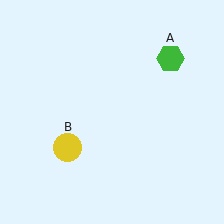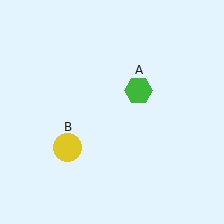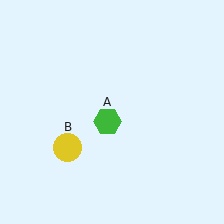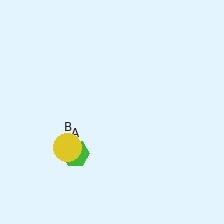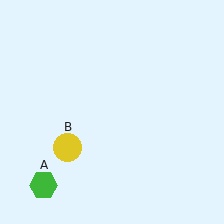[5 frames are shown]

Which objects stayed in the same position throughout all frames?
Yellow circle (object B) remained stationary.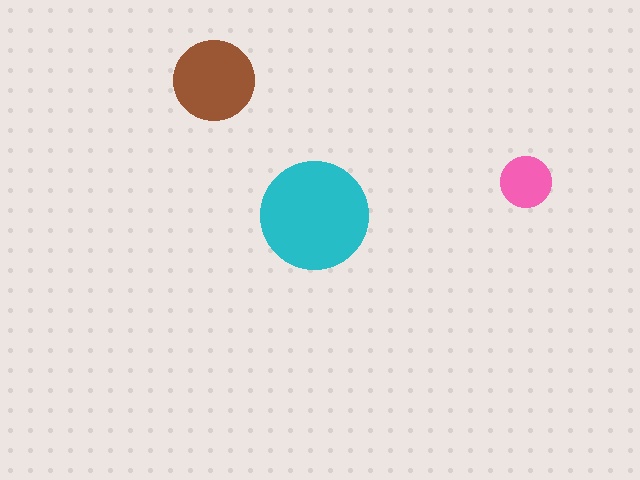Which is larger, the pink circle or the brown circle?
The brown one.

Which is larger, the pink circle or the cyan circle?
The cyan one.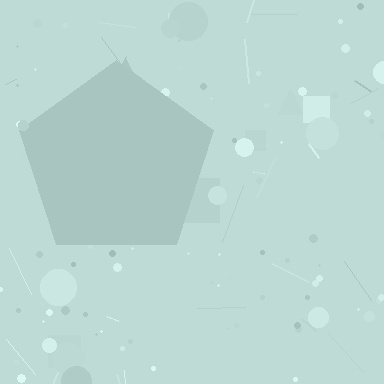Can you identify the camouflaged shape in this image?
The camouflaged shape is a pentagon.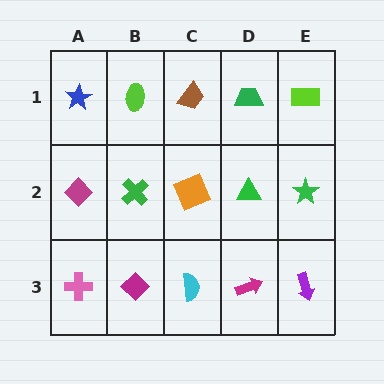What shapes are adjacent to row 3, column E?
A green star (row 2, column E), a magenta arrow (row 3, column D).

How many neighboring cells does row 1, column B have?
3.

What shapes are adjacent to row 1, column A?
A magenta diamond (row 2, column A), a lime ellipse (row 1, column B).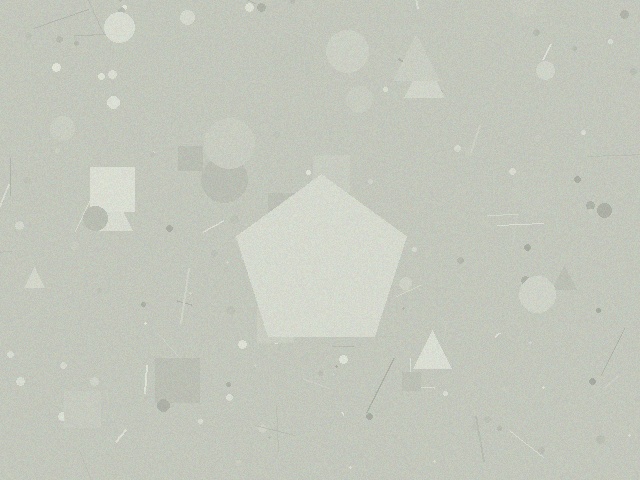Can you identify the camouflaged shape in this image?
The camouflaged shape is a pentagon.